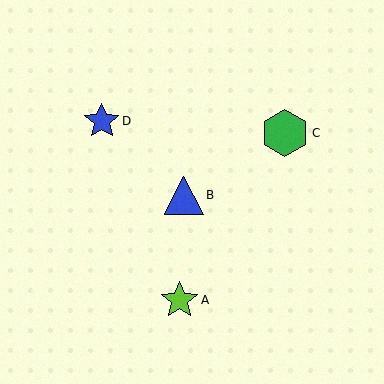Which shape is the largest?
The green hexagon (labeled C) is the largest.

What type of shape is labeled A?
Shape A is a lime star.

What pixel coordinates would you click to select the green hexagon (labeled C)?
Click at (285, 133) to select the green hexagon C.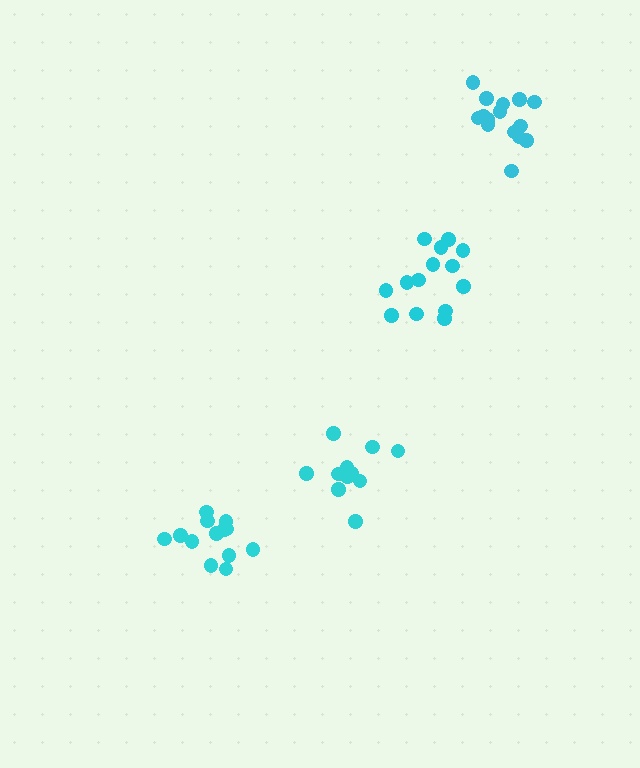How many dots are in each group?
Group 1: 13 dots, Group 2: 14 dots, Group 3: 11 dots, Group 4: 15 dots (53 total).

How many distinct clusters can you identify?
There are 4 distinct clusters.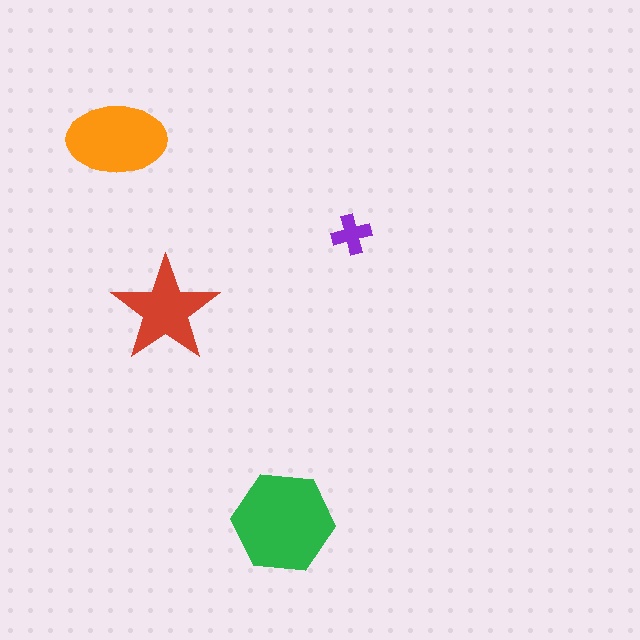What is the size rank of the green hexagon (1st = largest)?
1st.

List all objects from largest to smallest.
The green hexagon, the orange ellipse, the red star, the purple cross.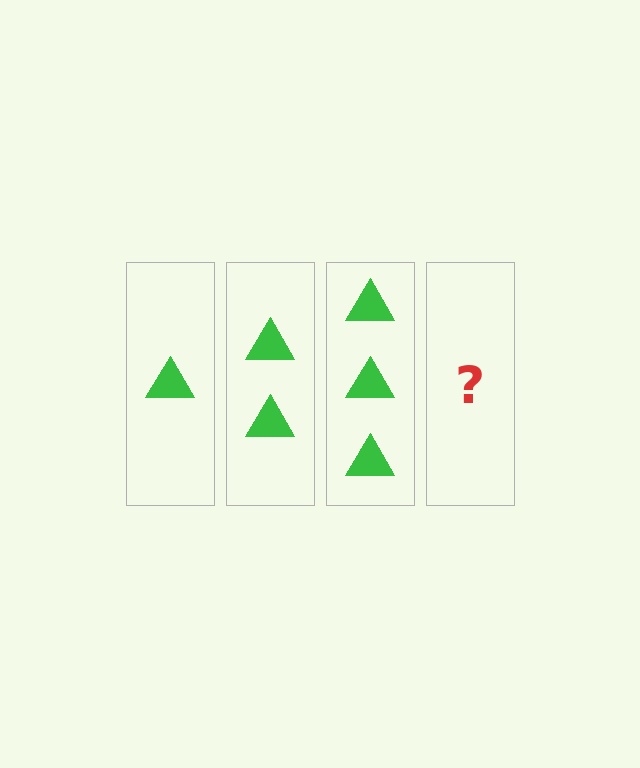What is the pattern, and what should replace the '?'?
The pattern is that each step adds one more triangle. The '?' should be 4 triangles.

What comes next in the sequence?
The next element should be 4 triangles.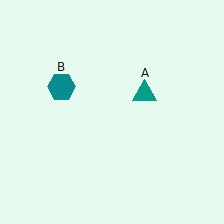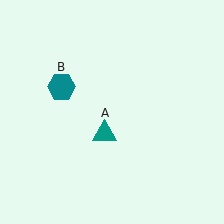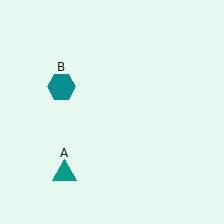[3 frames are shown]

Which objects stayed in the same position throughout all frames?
Teal hexagon (object B) remained stationary.